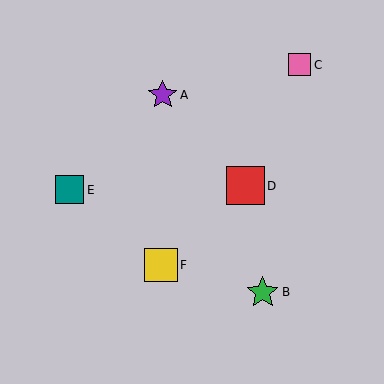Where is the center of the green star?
The center of the green star is at (263, 292).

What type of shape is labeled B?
Shape B is a green star.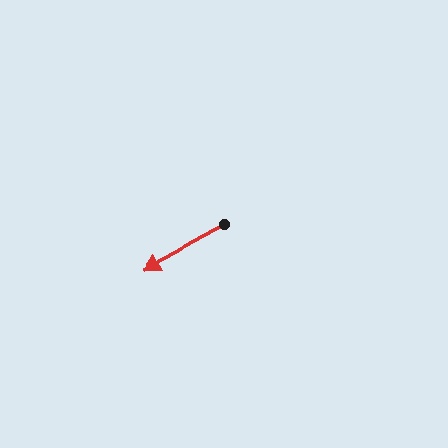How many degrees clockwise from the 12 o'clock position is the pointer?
Approximately 241 degrees.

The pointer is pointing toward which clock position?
Roughly 8 o'clock.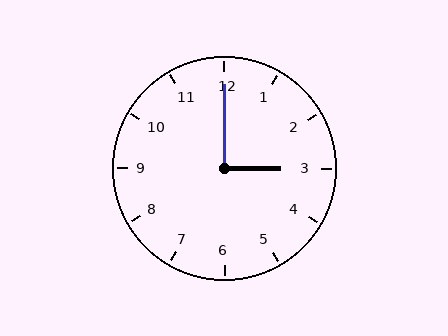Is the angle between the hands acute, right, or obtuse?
It is right.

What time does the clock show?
3:00.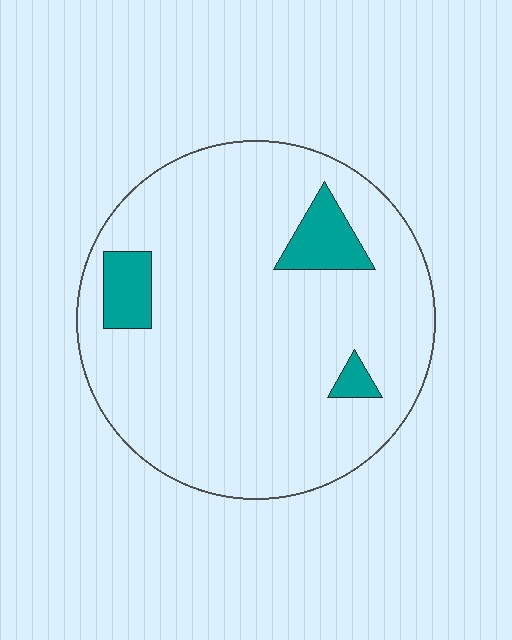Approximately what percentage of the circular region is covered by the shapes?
Approximately 10%.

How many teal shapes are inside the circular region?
3.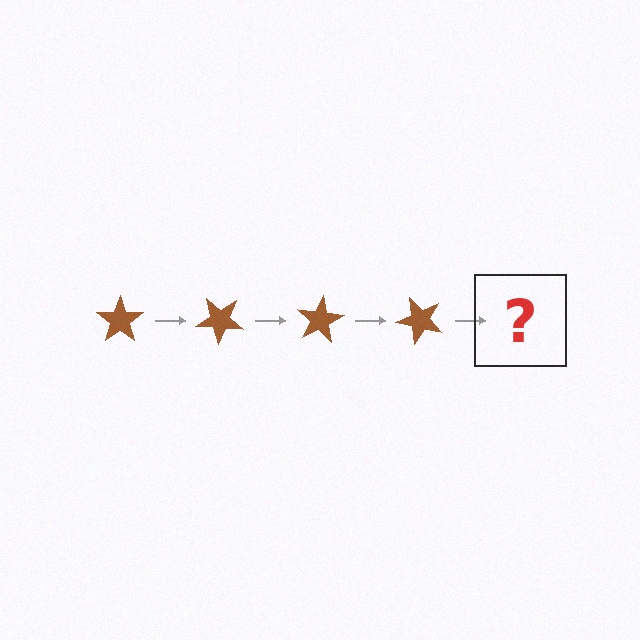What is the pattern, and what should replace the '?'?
The pattern is that the star rotates 40 degrees each step. The '?' should be a brown star rotated 160 degrees.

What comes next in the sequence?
The next element should be a brown star rotated 160 degrees.